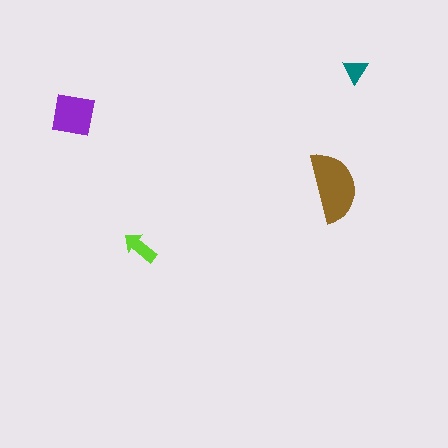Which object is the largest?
The brown semicircle.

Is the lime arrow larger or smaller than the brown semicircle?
Smaller.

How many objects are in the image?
There are 4 objects in the image.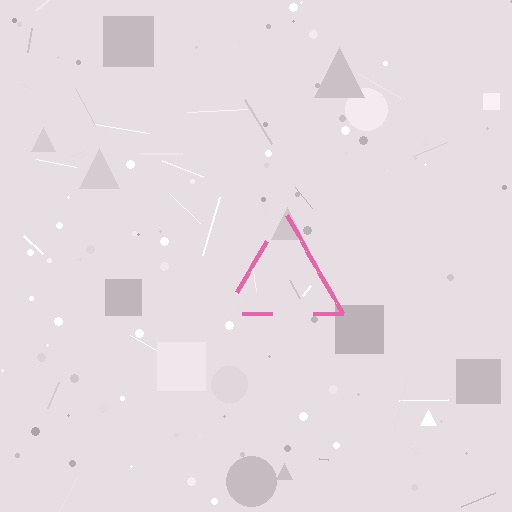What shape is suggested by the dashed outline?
The dashed outline suggests a triangle.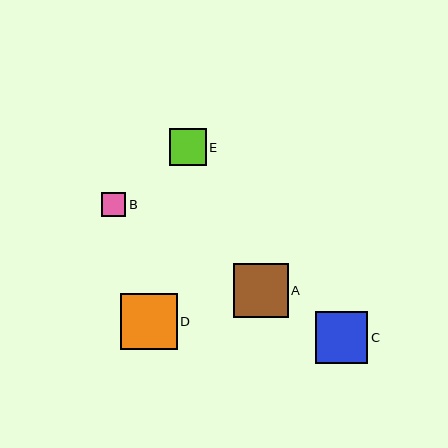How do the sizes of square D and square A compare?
Square D and square A are approximately the same size.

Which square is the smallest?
Square B is the smallest with a size of approximately 24 pixels.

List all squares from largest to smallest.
From largest to smallest: D, A, C, E, B.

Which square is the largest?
Square D is the largest with a size of approximately 56 pixels.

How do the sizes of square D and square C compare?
Square D and square C are approximately the same size.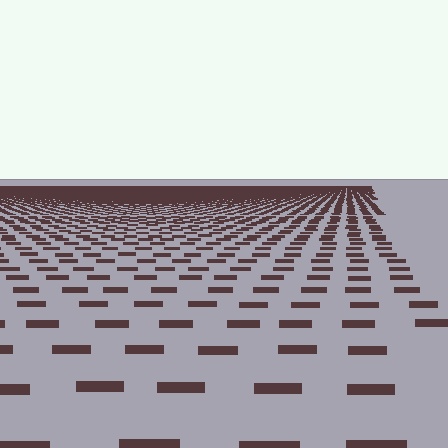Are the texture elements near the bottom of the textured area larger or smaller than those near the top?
Larger. Near the bottom, elements are closer to the viewer and appear at a bigger on-screen size.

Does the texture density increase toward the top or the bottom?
Density increases toward the top.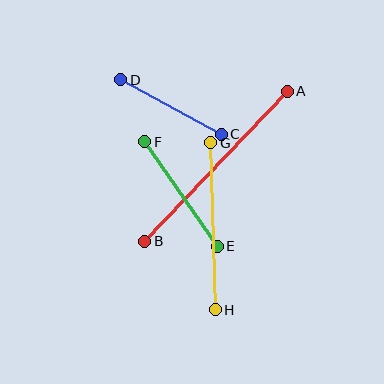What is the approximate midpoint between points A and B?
The midpoint is at approximately (216, 166) pixels.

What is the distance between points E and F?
The distance is approximately 127 pixels.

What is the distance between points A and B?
The distance is approximately 207 pixels.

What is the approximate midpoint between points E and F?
The midpoint is at approximately (181, 194) pixels.